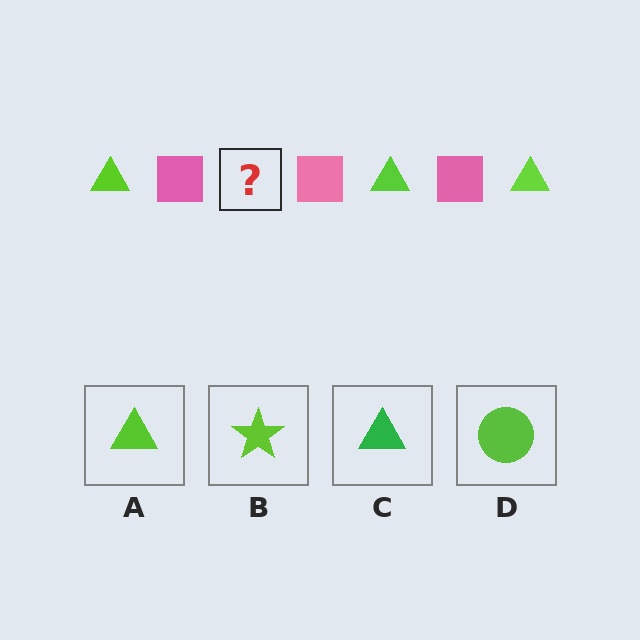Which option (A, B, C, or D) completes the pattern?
A.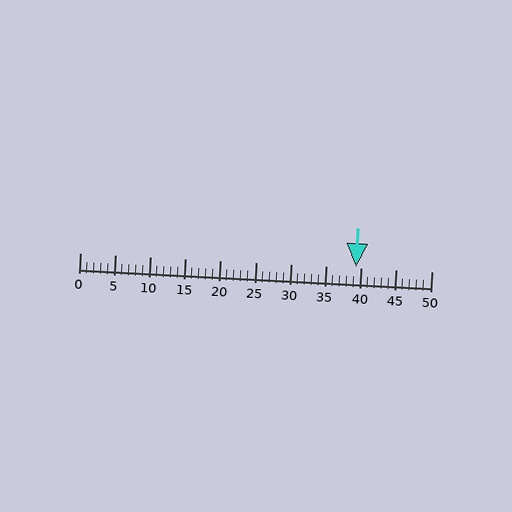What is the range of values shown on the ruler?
The ruler shows values from 0 to 50.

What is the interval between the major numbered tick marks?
The major tick marks are spaced 5 units apart.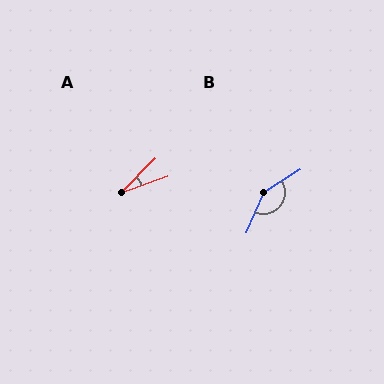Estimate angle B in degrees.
Approximately 145 degrees.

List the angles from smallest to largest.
A (25°), B (145°).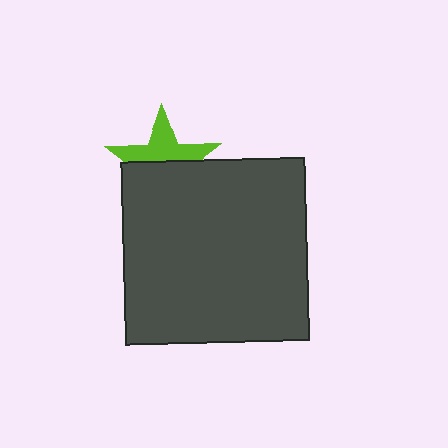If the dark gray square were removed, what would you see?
You would see the complete lime star.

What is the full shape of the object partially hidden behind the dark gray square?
The partially hidden object is a lime star.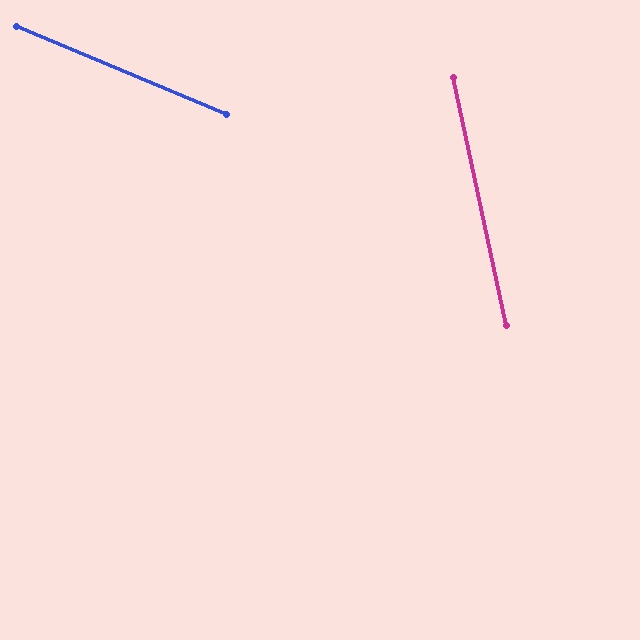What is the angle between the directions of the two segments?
Approximately 55 degrees.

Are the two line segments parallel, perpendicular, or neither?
Neither parallel nor perpendicular — they differ by about 55°.